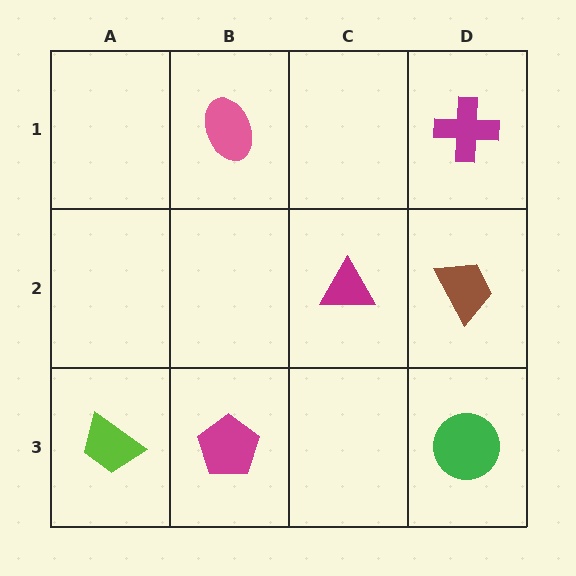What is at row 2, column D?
A brown trapezoid.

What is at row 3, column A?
A lime trapezoid.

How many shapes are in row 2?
2 shapes.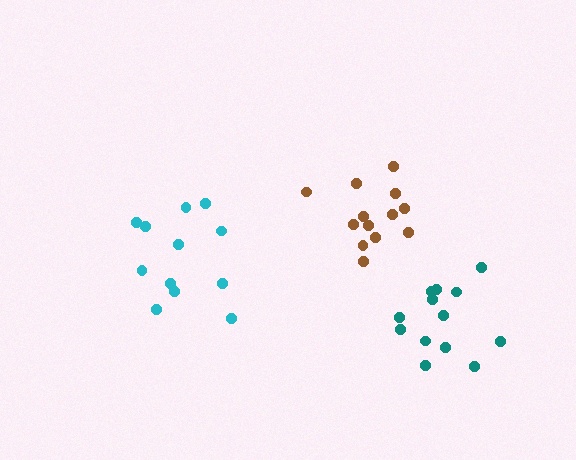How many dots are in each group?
Group 1: 13 dots, Group 2: 13 dots, Group 3: 12 dots (38 total).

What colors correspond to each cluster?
The clusters are colored: brown, teal, cyan.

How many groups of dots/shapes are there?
There are 3 groups.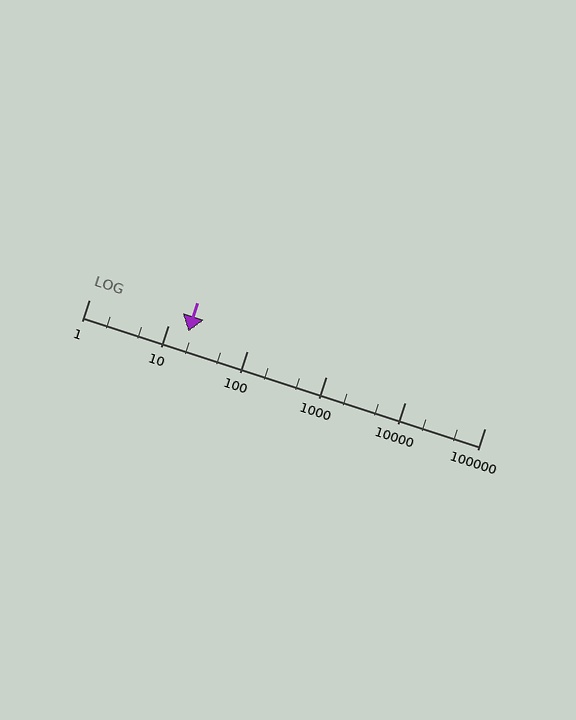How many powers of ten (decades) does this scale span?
The scale spans 5 decades, from 1 to 100000.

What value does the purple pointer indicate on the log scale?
The pointer indicates approximately 18.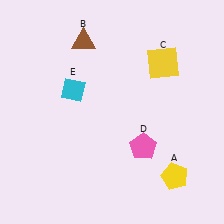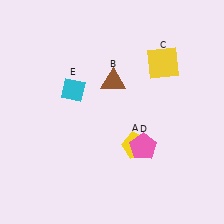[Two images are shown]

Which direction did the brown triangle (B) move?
The brown triangle (B) moved down.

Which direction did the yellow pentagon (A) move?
The yellow pentagon (A) moved left.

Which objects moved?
The objects that moved are: the yellow pentagon (A), the brown triangle (B).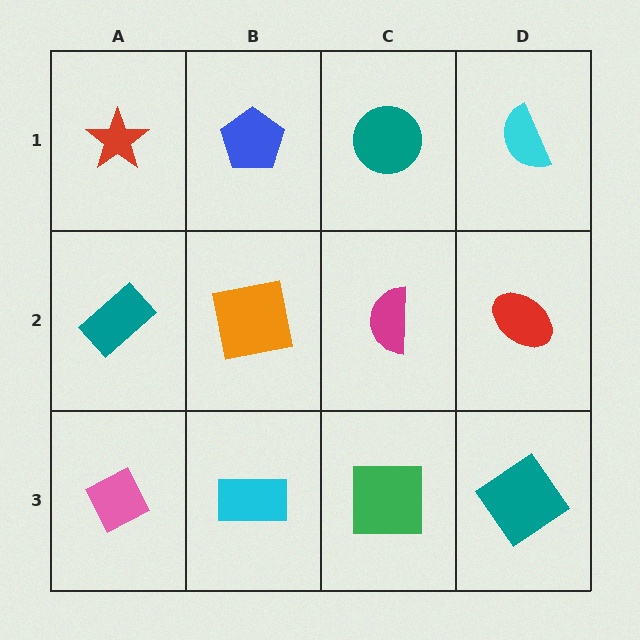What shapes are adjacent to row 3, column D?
A red ellipse (row 2, column D), a green square (row 3, column C).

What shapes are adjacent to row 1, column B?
An orange square (row 2, column B), a red star (row 1, column A), a teal circle (row 1, column C).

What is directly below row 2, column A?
A pink diamond.